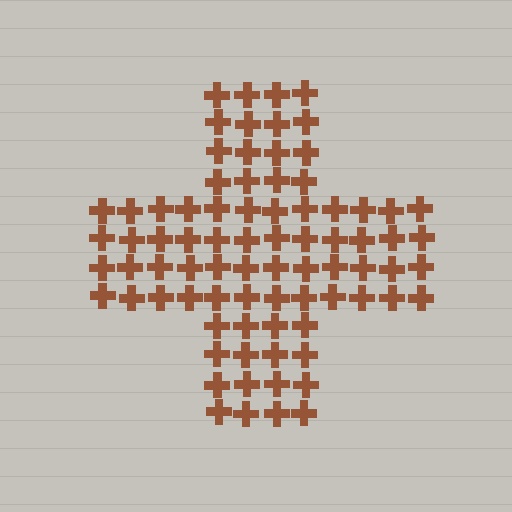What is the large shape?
The large shape is a cross.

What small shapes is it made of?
It is made of small crosses.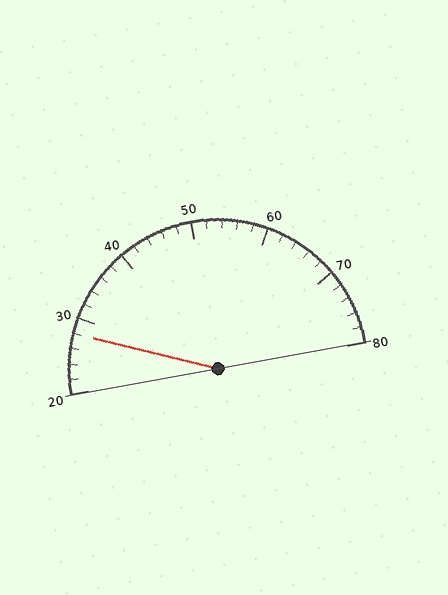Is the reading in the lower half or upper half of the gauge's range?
The reading is in the lower half of the range (20 to 80).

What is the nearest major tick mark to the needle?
The nearest major tick mark is 30.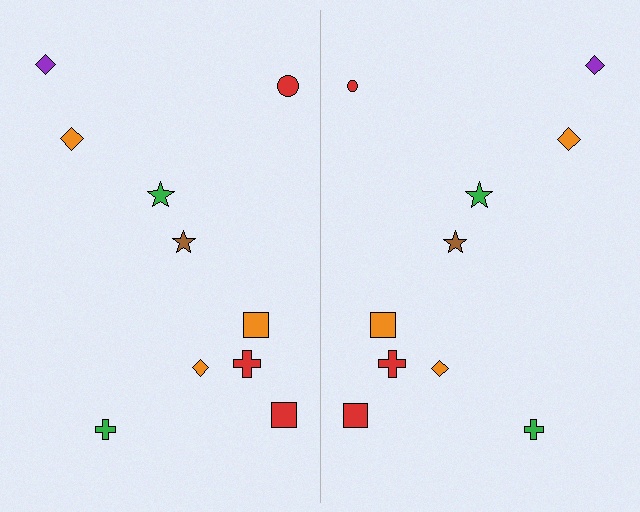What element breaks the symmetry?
The red circle on the right side has a different size than its mirror counterpart.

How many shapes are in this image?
There are 20 shapes in this image.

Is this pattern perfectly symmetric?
No, the pattern is not perfectly symmetric. The red circle on the right side has a different size than its mirror counterpart.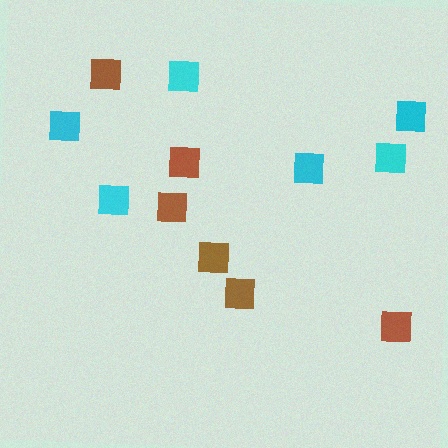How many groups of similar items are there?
There are 2 groups: one group of cyan squares (6) and one group of brown squares (6).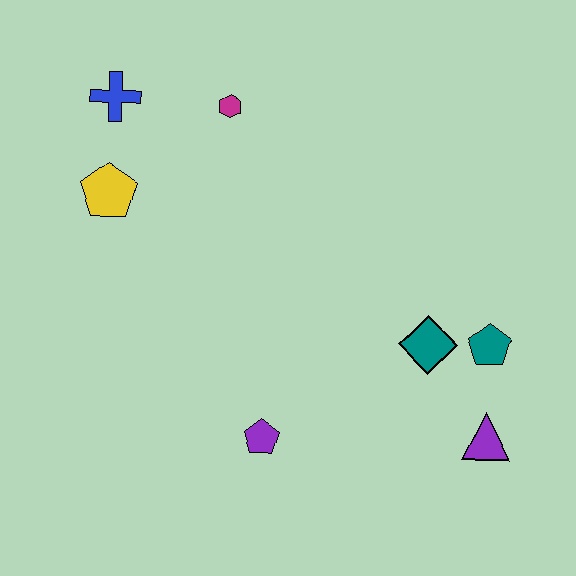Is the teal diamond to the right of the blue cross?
Yes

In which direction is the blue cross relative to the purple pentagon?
The blue cross is above the purple pentagon.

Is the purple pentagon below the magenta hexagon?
Yes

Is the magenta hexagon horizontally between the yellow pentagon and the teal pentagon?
Yes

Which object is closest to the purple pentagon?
The teal diamond is closest to the purple pentagon.